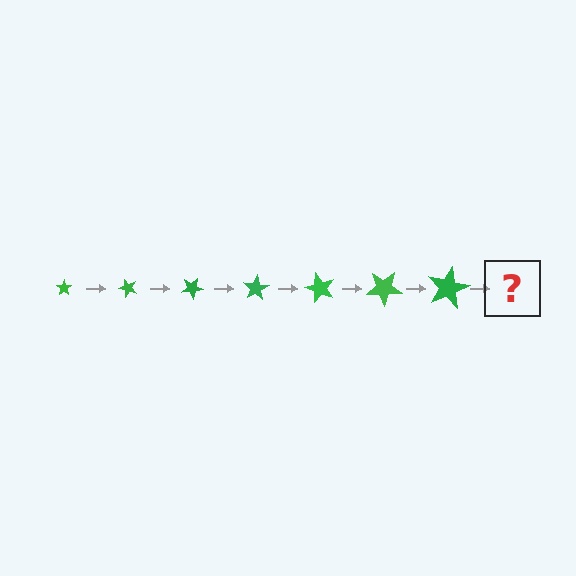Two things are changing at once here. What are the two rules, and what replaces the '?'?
The two rules are that the star grows larger each step and it rotates 50 degrees each step. The '?' should be a star, larger than the previous one and rotated 350 degrees from the start.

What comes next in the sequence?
The next element should be a star, larger than the previous one and rotated 350 degrees from the start.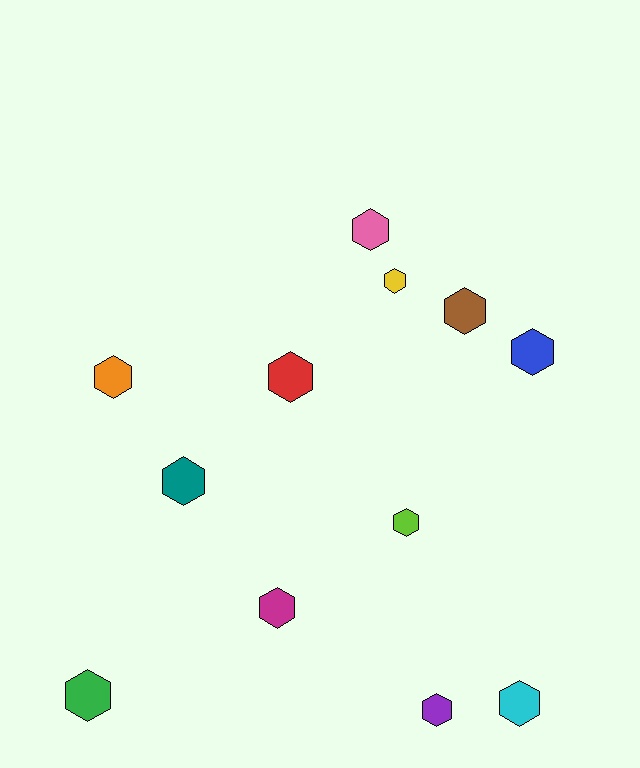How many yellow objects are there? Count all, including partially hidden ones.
There is 1 yellow object.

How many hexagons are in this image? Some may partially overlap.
There are 12 hexagons.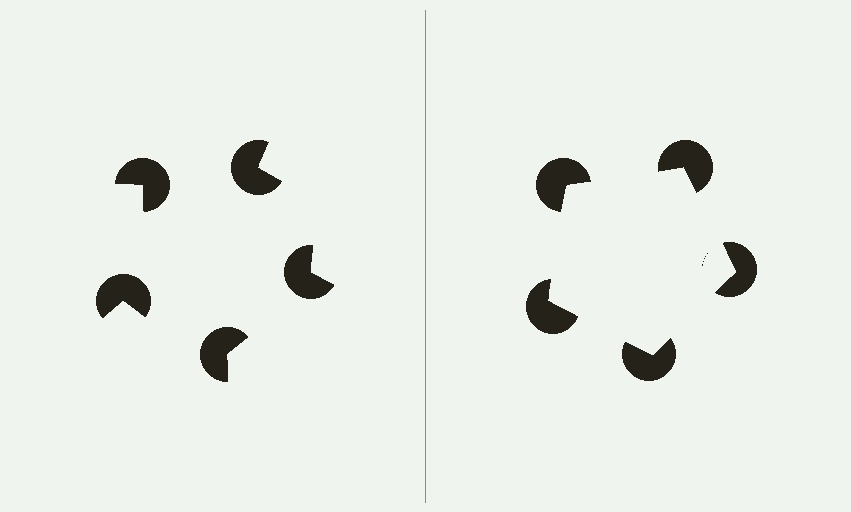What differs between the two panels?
The pac-man discs are positioned identically on both sides; only the wedge orientations differ. On the right they align to a pentagon; on the left they are misaligned.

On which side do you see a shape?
An illusory pentagon appears on the right side. On the left side the wedge cuts are rotated, so no coherent shape forms.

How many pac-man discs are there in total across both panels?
10 — 5 on each side.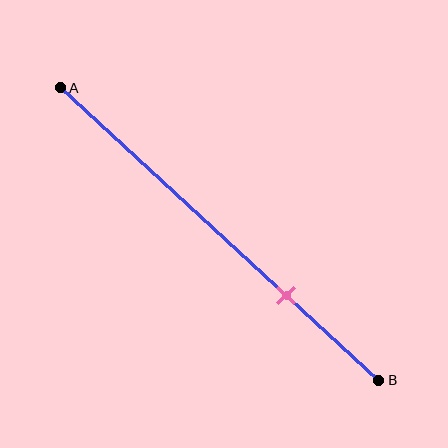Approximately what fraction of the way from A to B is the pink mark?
The pink mark is approximately 70% of the way from A to B.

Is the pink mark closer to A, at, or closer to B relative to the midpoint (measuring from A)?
The pink mark is closer to point B than the midpoint of segment AB.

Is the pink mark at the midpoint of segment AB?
No, the mark is at about 70% from A, not at the 50% midpoint.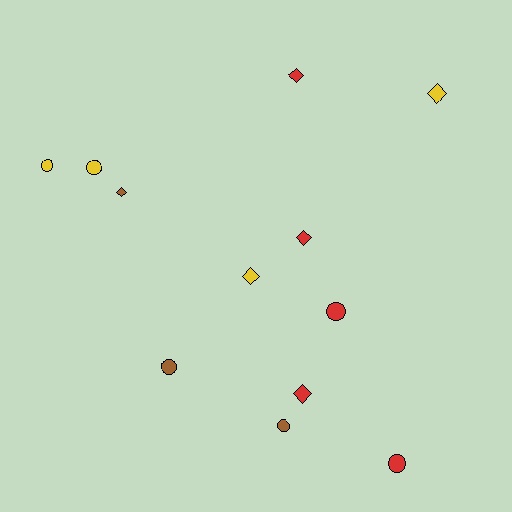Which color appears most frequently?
Red, with 5 objects.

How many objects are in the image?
There are 12 objects.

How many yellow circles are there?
There are 2 yellow circles.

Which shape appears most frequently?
Diamond, with 6 objects.